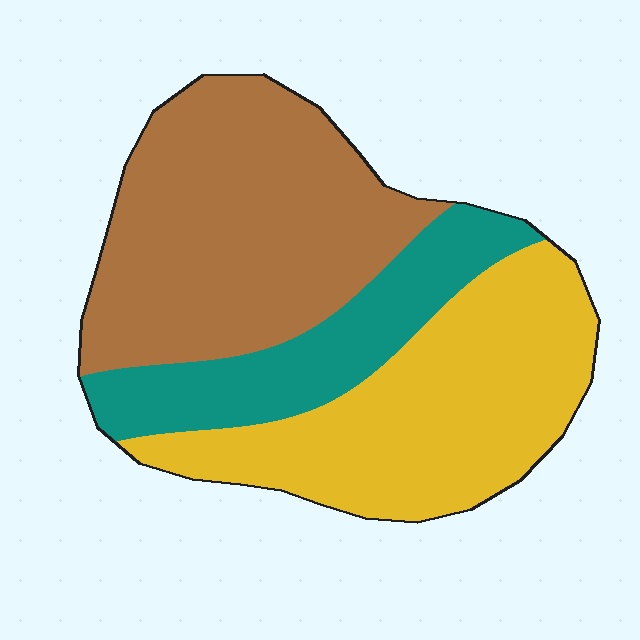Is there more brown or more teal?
Brown.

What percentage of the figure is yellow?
Yellow covers roughly 35% of the figure.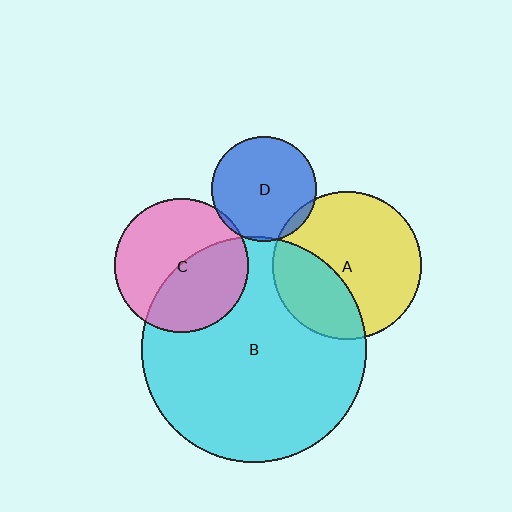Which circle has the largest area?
Circle B (cyan).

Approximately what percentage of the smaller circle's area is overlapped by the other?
Approximately 5%.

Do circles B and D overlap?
Yes.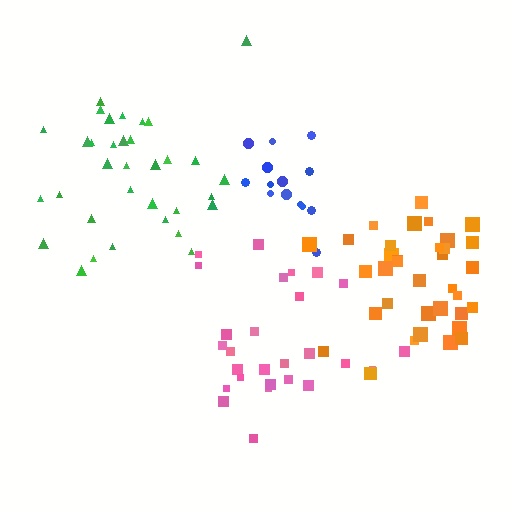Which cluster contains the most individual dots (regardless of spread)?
Green (35).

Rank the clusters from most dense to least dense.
orange, blue, pink, green.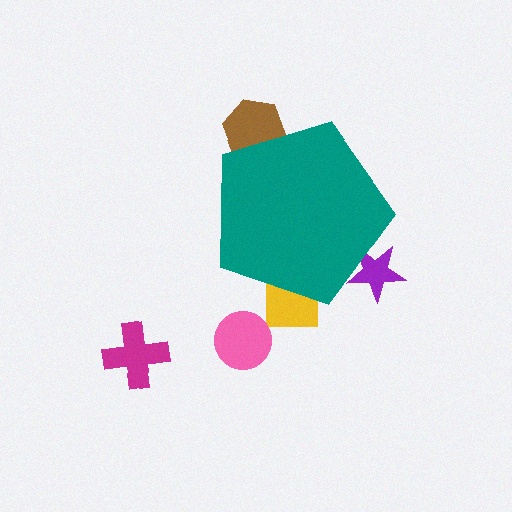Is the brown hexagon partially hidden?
Yes, the brown hexagon is partially hidden behind the teal pentagon.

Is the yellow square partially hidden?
Yes, the yellow square is partially hidden behind the teal pentagon.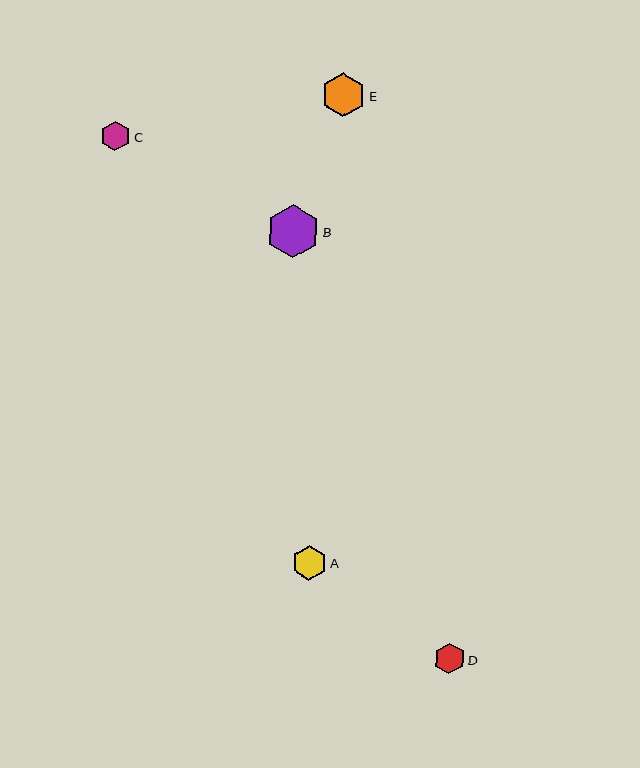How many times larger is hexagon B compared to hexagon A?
Hexagon B is approximately 1.5 times the size of hexagon A.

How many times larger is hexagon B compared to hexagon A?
Hexagon B is approximately 1.5 times the size of hexagon A.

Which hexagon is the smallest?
Hexagon C is the smallest with a size of approximately 30 pixels.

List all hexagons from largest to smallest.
From largest to smallest: B, E, A, D, C.